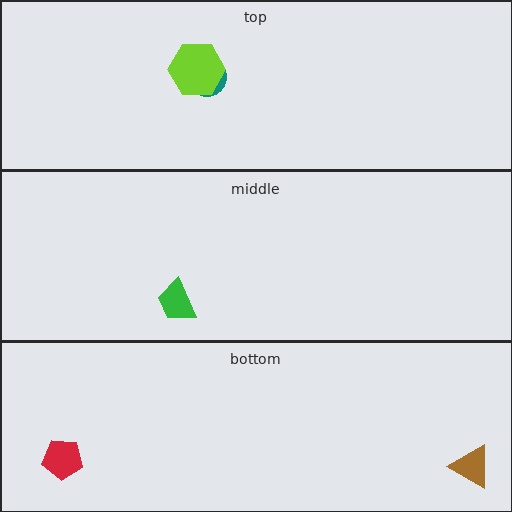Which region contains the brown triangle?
The bottom region.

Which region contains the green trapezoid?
The middle region.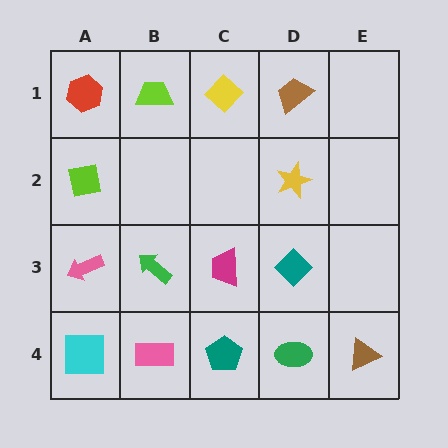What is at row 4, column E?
A brown triangle.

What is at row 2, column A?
A lime square.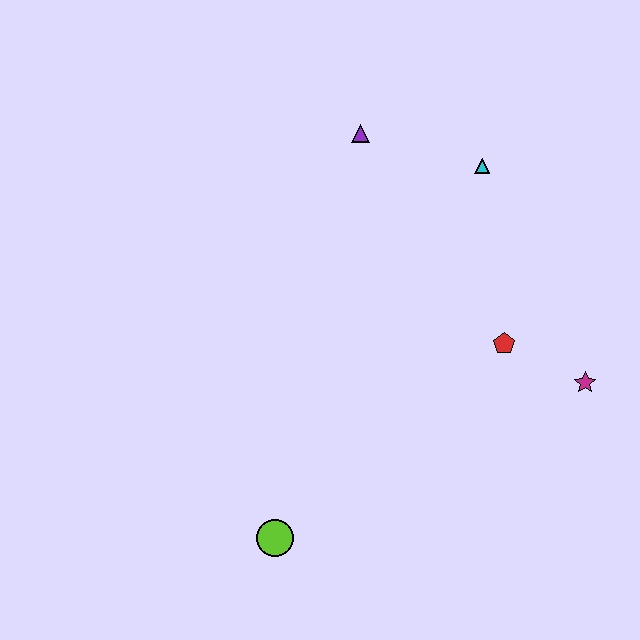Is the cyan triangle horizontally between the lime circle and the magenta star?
Yes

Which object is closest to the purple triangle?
The cyan triangle is closest to the purple triangle.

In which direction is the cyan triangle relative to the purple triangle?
The cyan triangle is to the right of the purple triangle.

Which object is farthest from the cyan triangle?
The lime circle is farthest from the cyan triangle.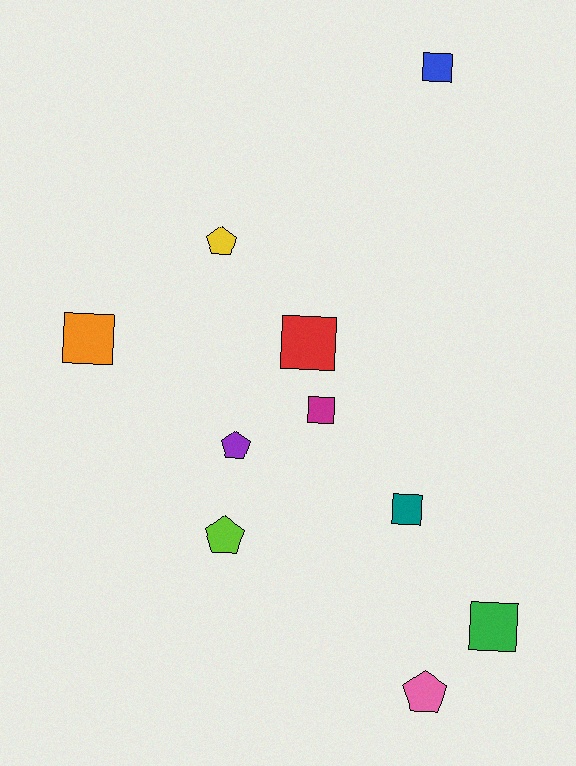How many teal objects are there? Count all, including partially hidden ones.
There is 1 teal object.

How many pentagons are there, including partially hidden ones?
There are 4 pentagons.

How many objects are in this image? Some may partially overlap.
There are 10 objects.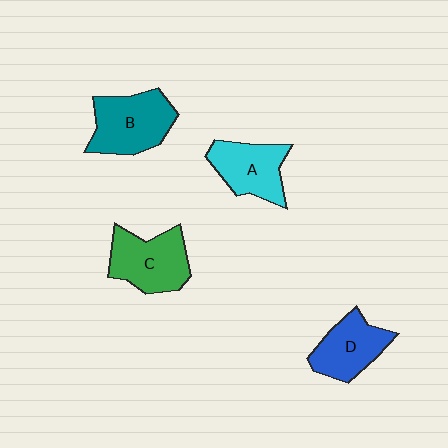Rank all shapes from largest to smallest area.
From largest to smallest: B (teal), C (green), A (cyan), D (blue).